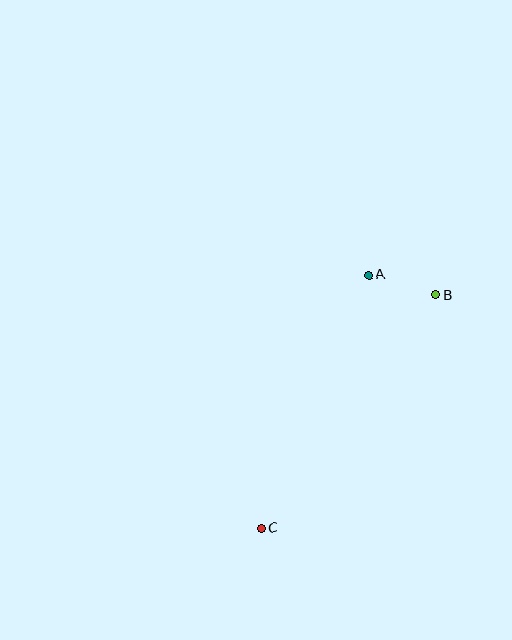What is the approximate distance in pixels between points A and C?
The distance between A and C is approximately 275 pixels.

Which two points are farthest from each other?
Points B and C are farthest from each other.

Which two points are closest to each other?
Points A and B are closest to each other.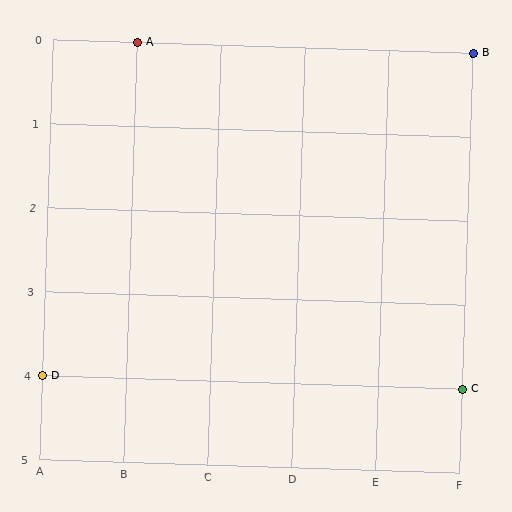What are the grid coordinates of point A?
Point A is at grid coordinates (B, 0).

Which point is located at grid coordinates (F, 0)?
Point B is at (F, 0).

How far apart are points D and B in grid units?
Points D and B are 5 columns and 4 rows apart (about 6.4 grid units diagonally).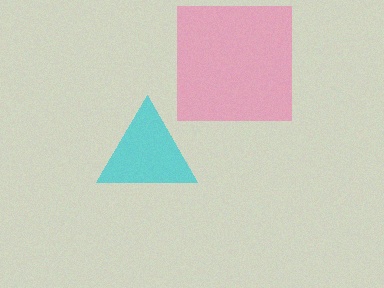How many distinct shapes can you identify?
There are 2 distinct shapes: a cyan triangle, a pink square.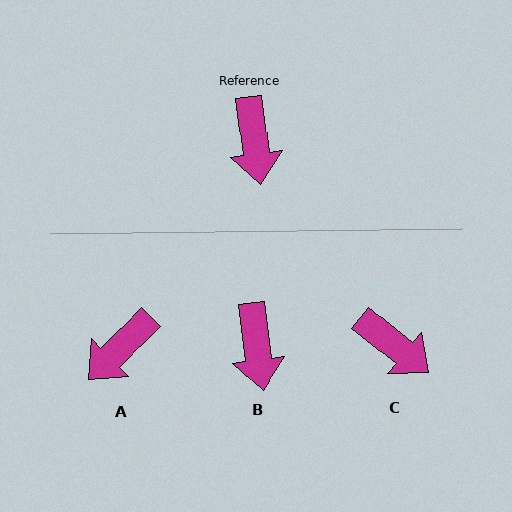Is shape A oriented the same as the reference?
No, it is off by about 53 degrees.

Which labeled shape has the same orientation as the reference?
B.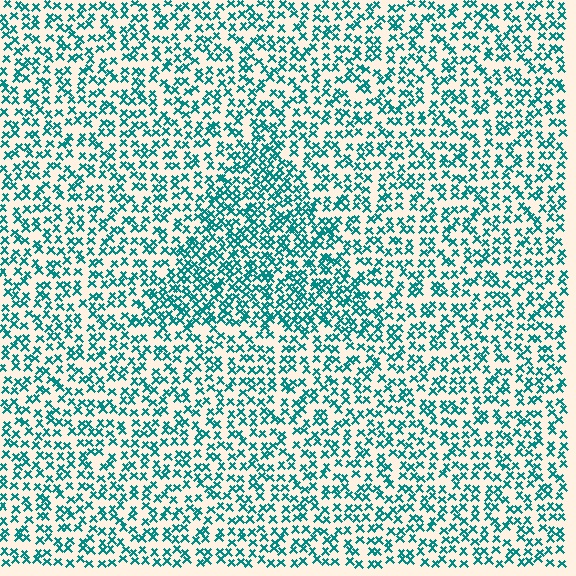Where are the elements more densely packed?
The elements are more densely packed inside the triangle boundary.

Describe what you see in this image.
The image contains small teal elements arranged at two different densities. A triangle-shaped region is visible where the elements are more densely packed than the surrounding area.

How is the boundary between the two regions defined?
The boundary is defined by a change in element density (approximately 1.6x ratio). All elements are the same color, size, and shape.